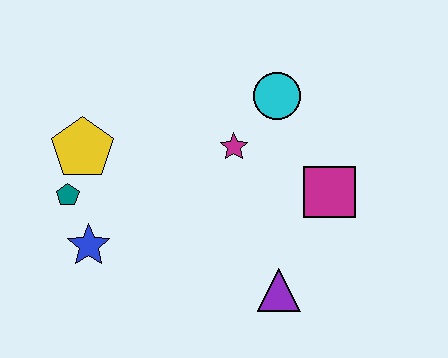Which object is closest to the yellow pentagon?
The teal pentagon is closest to the yellow pentagon.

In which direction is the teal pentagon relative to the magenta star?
The teal pentagon is to the left of the magenta star.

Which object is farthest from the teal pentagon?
The magenta square is farthest from the teal pentagon.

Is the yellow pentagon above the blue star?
Yes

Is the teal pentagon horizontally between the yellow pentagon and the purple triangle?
No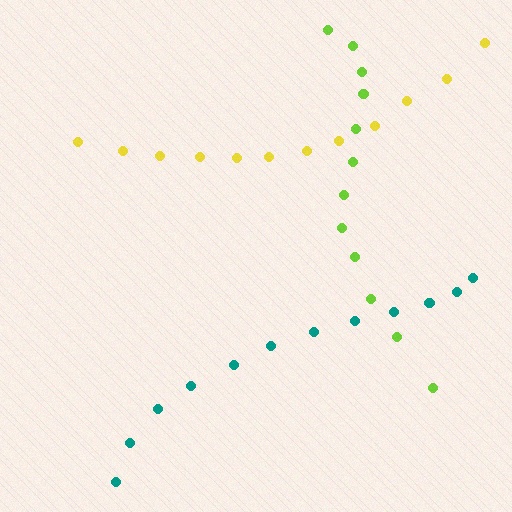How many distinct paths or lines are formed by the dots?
There are 3 distinct paths.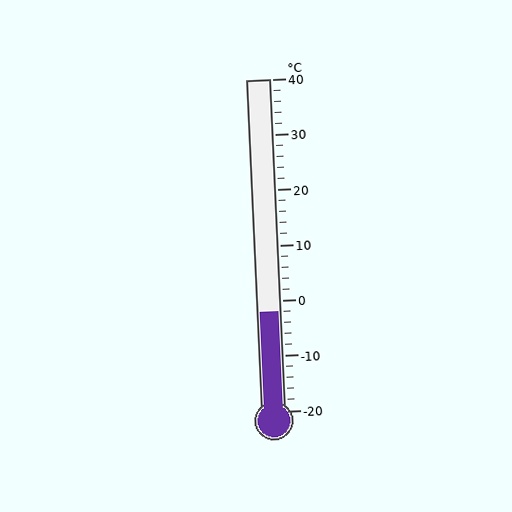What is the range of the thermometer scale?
The thermometer scale ranges from -20°C to 40°C.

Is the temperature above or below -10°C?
The temperature is above -10°C.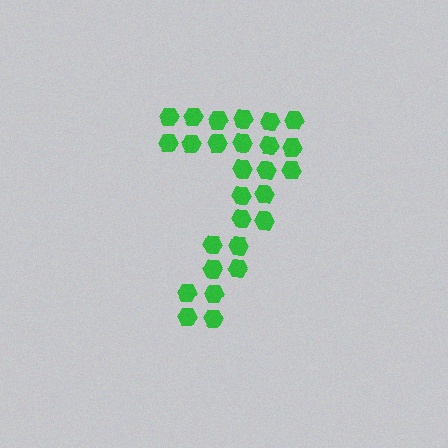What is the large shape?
The large shape is the digit 7.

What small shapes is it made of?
It is made of small hexagons.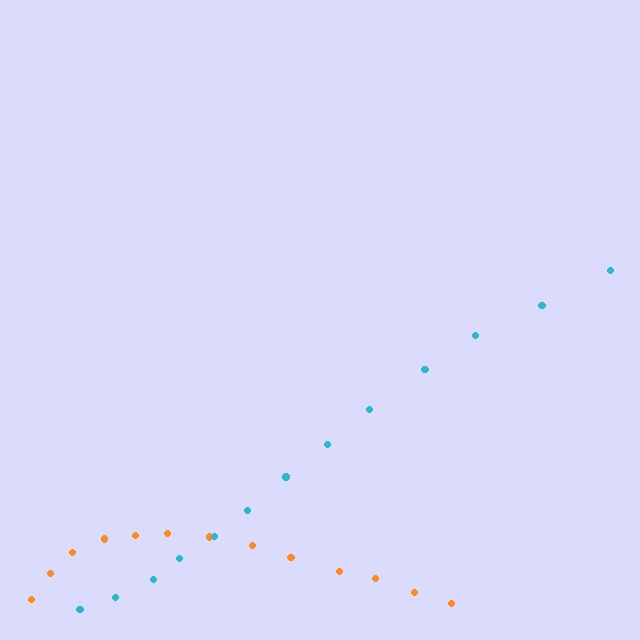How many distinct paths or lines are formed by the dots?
There are 2 distinct paths.